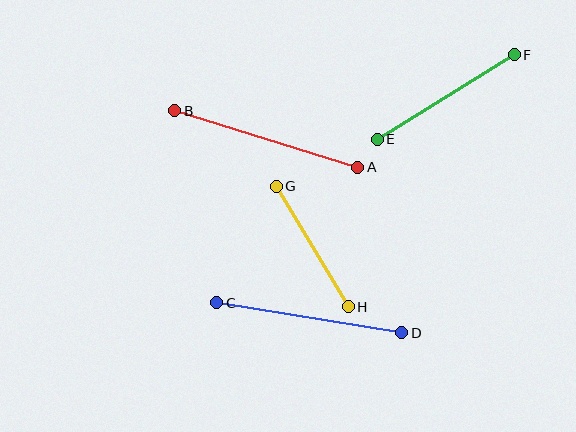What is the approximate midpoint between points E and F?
The midpoint is at approximately (446, 97) pixels.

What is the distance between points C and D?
The distance is approximately 187 pixels.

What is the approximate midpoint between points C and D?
The midpoint is at approximately (309, 318) pixels.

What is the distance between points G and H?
The distance is approximately 141 pixels.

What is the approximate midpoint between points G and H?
The midpoint is at approximately (312, 247) pixels.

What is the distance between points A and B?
The distance is approximately 192 pixels.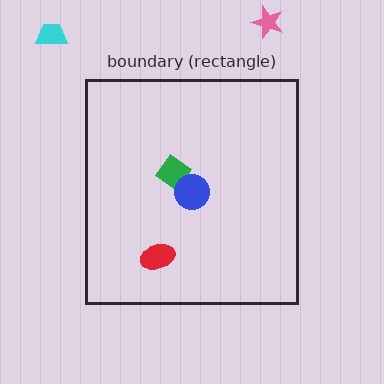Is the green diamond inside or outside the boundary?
Inside.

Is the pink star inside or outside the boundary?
Outside.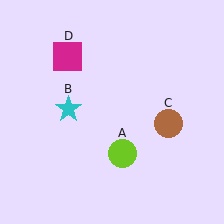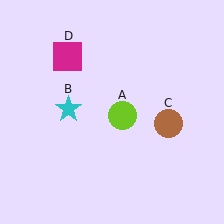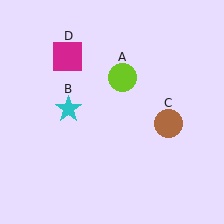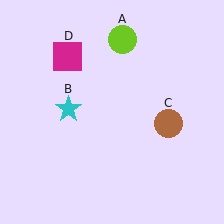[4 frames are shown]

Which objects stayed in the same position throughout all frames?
Cyan star (object B) and brown circle (object C) and magenta square (object D) remained stationary.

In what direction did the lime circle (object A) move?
The lime circle (object A) moved up.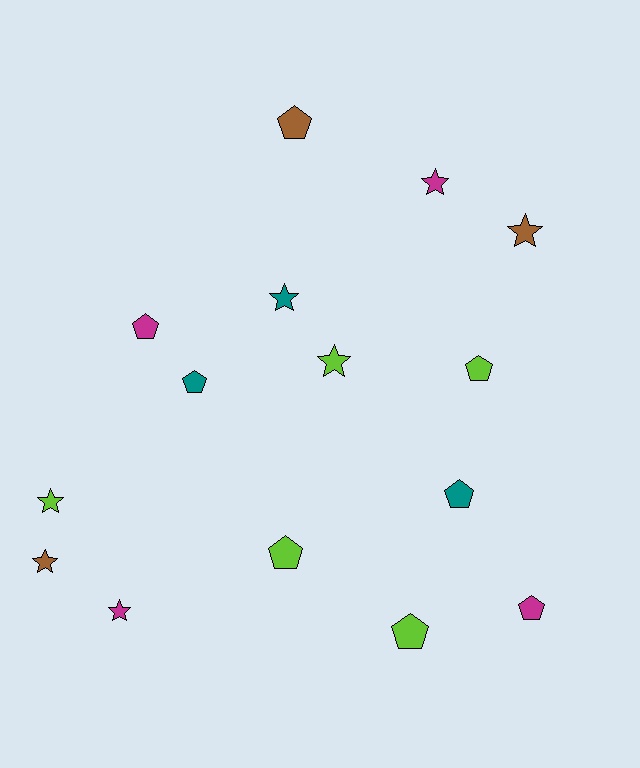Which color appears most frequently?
Lime, with 5 objects.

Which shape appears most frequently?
Pentagon, with 8 objects.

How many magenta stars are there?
There are 2 magenta stars.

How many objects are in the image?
There are 15 objects.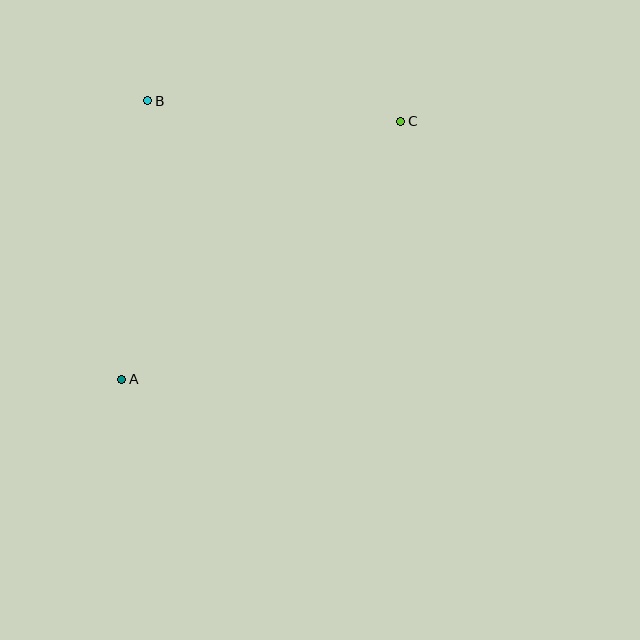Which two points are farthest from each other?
Points A and C are farthest from each other.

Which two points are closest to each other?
Points B and C are closest to each other.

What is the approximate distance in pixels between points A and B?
The distance between A and B is approximately 280 pixels.